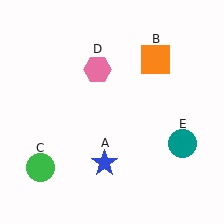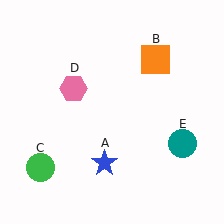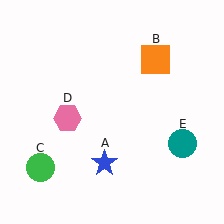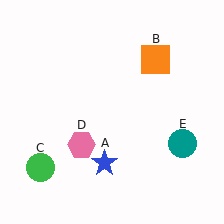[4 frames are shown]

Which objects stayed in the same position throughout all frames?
Blue star (object A) and orange square (object B) and green circle (object C) and teal circle (object E) remained stationary.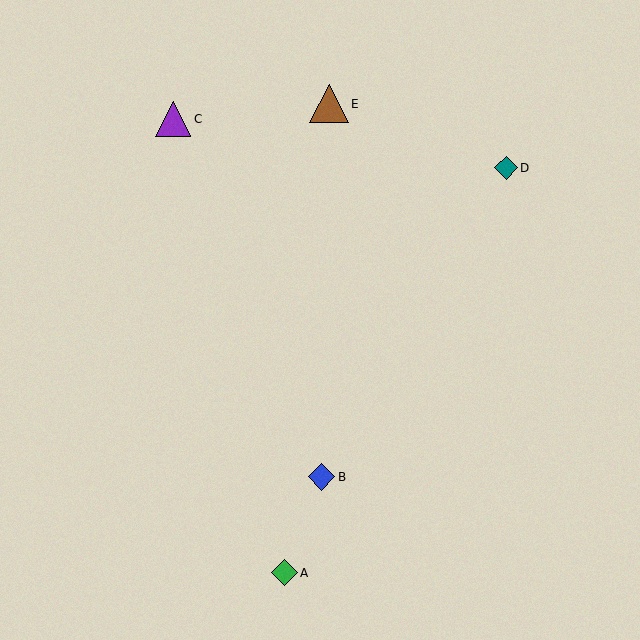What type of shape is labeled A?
Shape A is a green diamond.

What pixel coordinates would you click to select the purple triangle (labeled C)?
Click at (173, 119) to select the purple triangle C.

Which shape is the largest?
The brown triangle (labeled E) is the largest.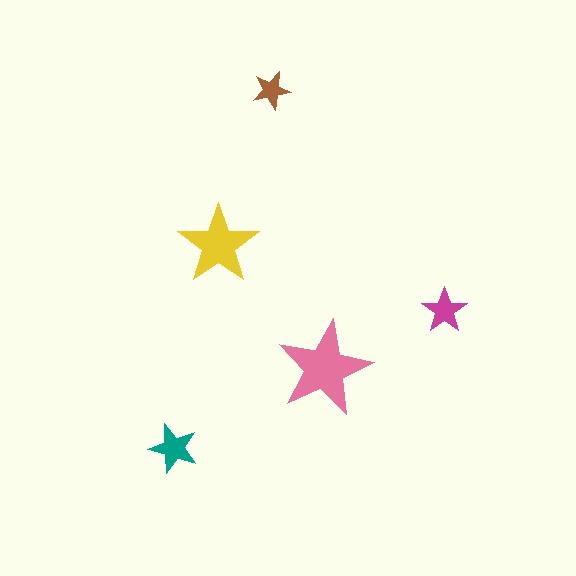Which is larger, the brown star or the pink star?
The pink one.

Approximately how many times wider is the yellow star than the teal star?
About 1.5 times wider.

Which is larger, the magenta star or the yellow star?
The yellow one.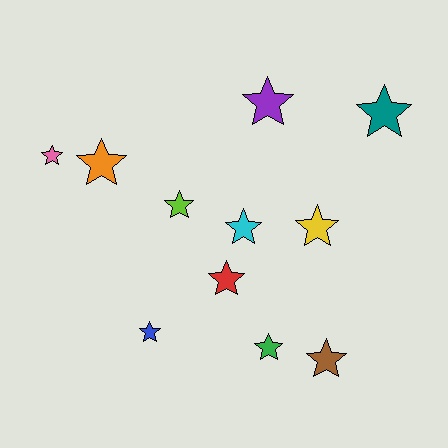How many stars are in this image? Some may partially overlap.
There are 11 stars.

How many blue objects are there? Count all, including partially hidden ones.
There is 1 blue object.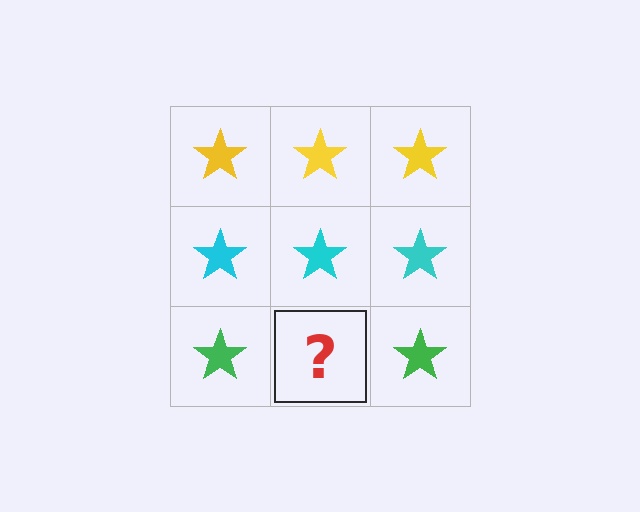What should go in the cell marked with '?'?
The missing cell should contain a green star.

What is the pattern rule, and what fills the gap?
The rule is that each row has a consistent color. The gap should be filled with a green star.